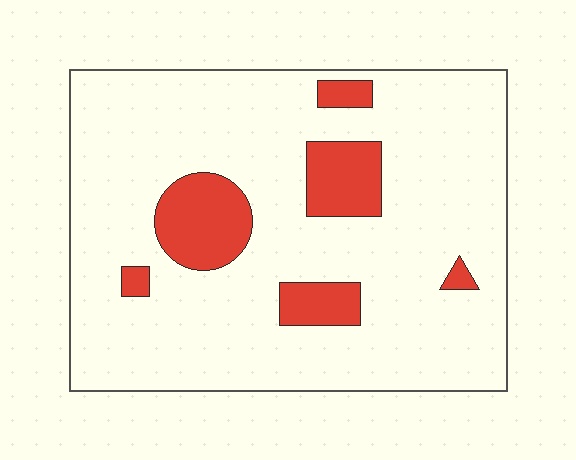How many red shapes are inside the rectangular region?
6.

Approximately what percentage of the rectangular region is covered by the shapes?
Approximately 15%.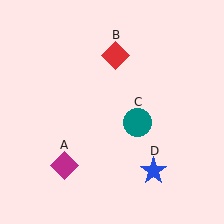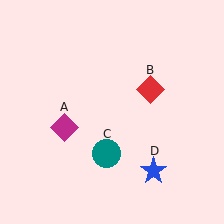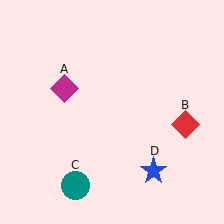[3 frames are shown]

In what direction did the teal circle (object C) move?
The teal circle (object C) moved down and to the left.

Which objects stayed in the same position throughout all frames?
Blue star (object D) remained stationary.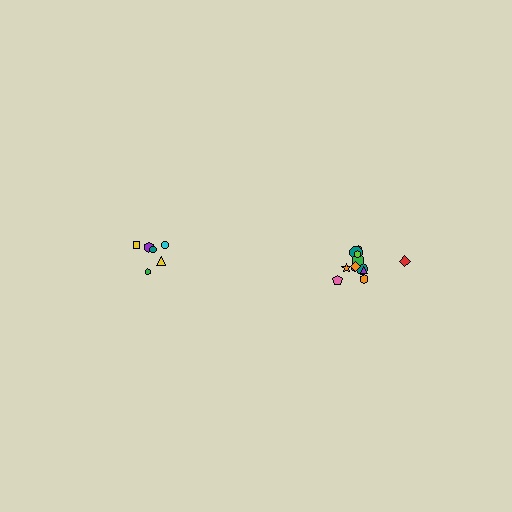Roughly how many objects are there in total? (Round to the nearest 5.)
Roughly 20 objects in total.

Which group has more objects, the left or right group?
The right group.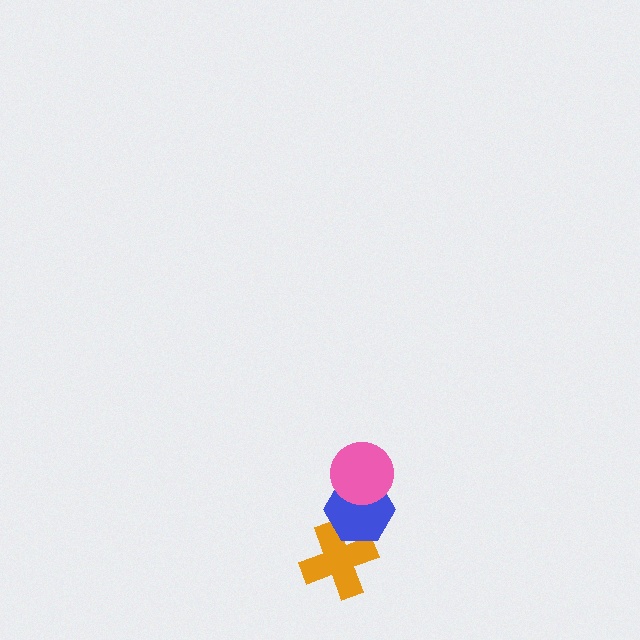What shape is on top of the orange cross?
The blue hexagon is on top of the orange cross.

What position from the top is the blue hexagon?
The blue hexagon is 2nd from the top.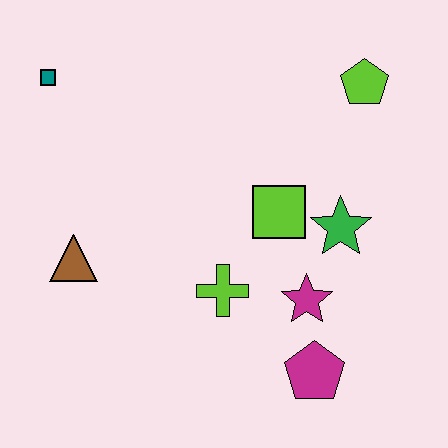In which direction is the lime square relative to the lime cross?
The lime square is above the lime cross.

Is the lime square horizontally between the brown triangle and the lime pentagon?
Yes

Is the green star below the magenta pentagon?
No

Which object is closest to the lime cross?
The magenta star is closest to the lime cross.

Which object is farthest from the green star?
The teal square is farthest from the green star.